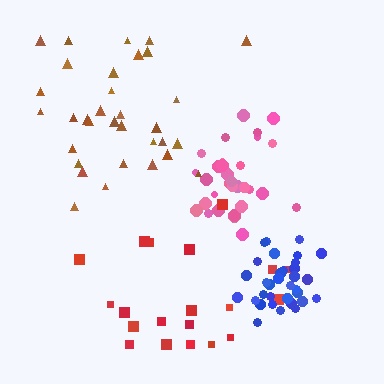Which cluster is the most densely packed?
Blue.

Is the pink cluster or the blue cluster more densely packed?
Blue.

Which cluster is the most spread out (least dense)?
Red.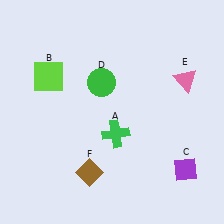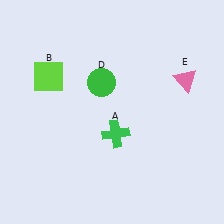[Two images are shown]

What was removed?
The brown diamond (F), the purple diamond (C) were removed in Image 2.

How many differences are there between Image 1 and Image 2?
There are 2 differences between the two images.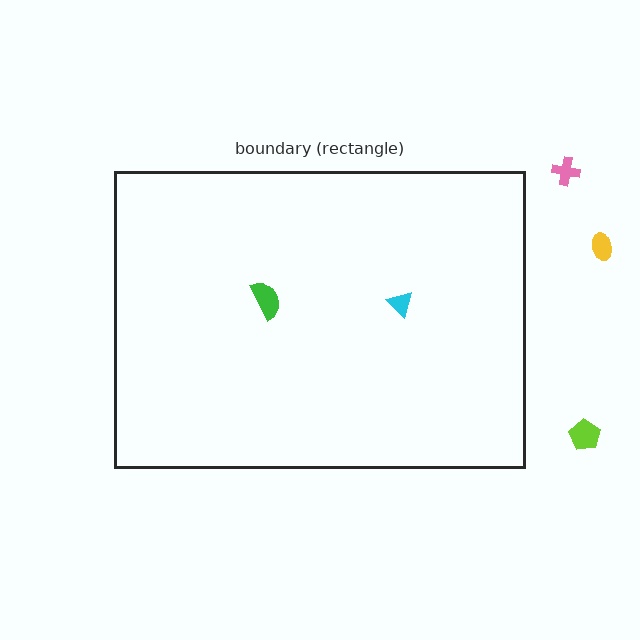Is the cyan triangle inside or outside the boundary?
Inside.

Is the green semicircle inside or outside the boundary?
Inside.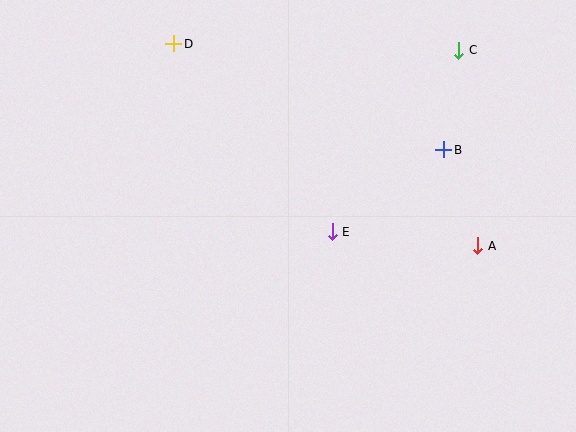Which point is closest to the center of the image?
Point E at (332, 232) is closest to the center.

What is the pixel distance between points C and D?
The distance between C and D is 285 pixels.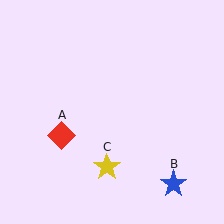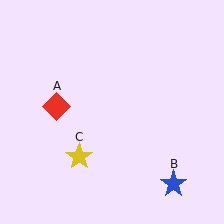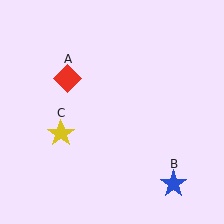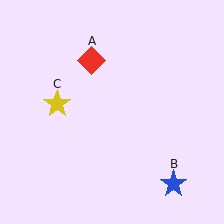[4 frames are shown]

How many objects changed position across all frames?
2 objects changed position: red diamond (object A), yellow star (object C).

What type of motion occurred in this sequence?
The red diamond (object A), yellow star (object C) rotated clockwise around the center of the scene.